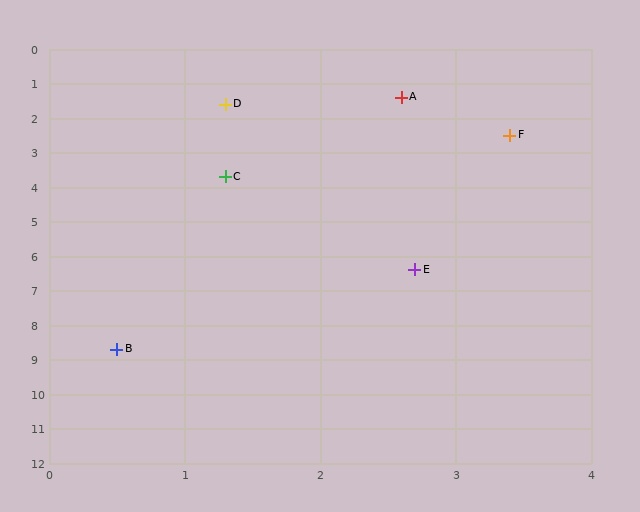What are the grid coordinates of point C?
Point C is at approximately (1.3, 3.7).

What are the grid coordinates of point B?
Point B is at approximately (0.5, 8.7).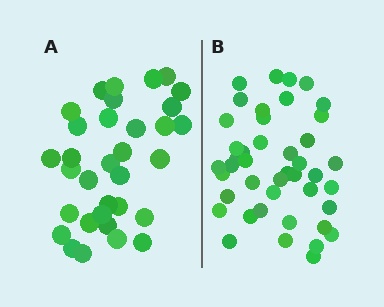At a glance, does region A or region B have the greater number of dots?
Region B (the right region) has more dots.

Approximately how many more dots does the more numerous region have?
Region B has roughly 10 or so more dots than region A.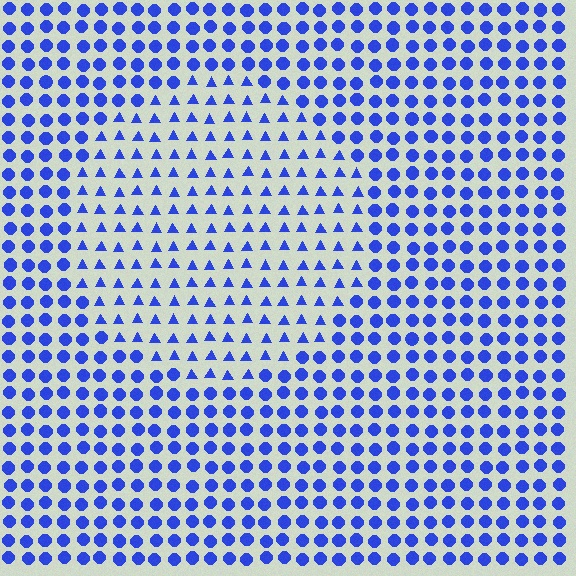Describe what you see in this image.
The image is filled with small blue elements arranged in a uniform grid. A circle-shaped region contains triangles, while the surrounding area contains circles. The boundary is defined purely by the change in element shape.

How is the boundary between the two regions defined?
The boundary is defined by a change in element shape: triangles inside vs. circles outside. All elements share the same color and spacing.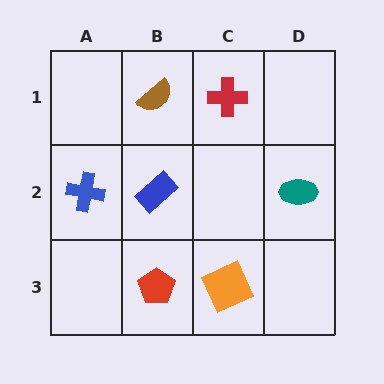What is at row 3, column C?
An orange square.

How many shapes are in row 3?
2 shapes.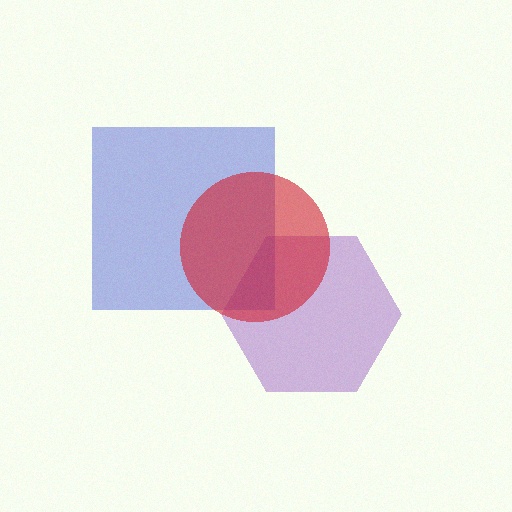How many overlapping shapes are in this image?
There are 3 overlapping shapes in the image.